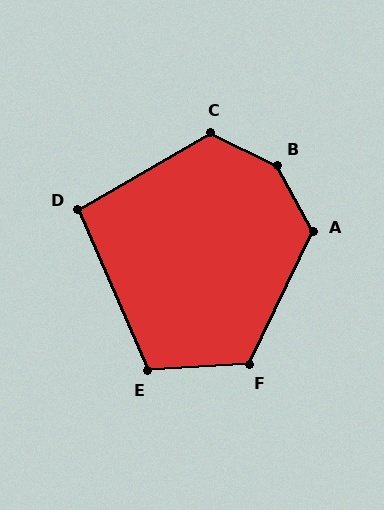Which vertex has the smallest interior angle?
D, at approximately 96 degrees.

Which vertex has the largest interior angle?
B, at approximately 145 degrees.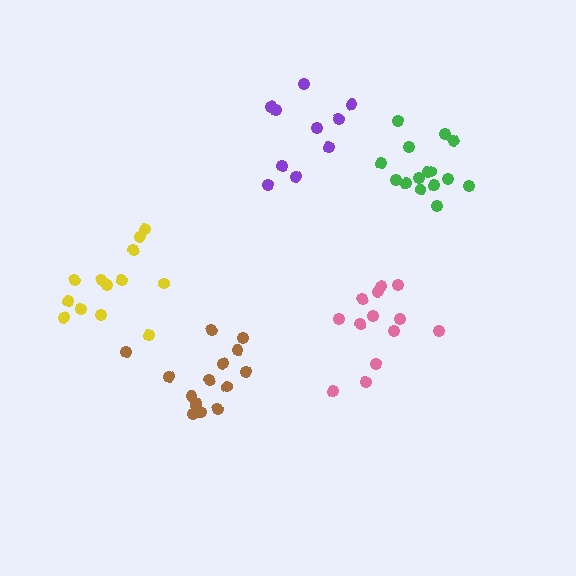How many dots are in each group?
Group 1: 13 dots, Group 2: 15 dots, Group 3: 15 dots, Group 4: 10 dots, Group 5: 13 dots (66 total).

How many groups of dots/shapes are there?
There are 5 groups.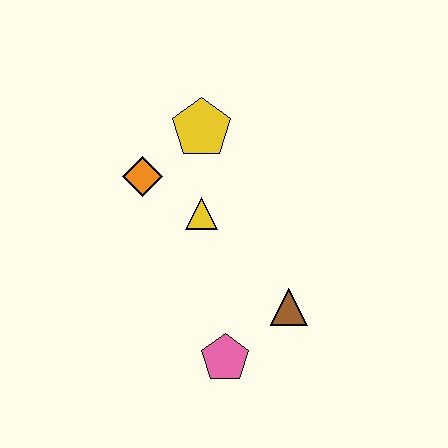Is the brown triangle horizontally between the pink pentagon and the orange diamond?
No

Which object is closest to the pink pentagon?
The brown triangle is closest to the pink pentagon.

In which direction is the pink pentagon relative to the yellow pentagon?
The pink pentagon is below the yellow pentagon.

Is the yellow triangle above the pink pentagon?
Yes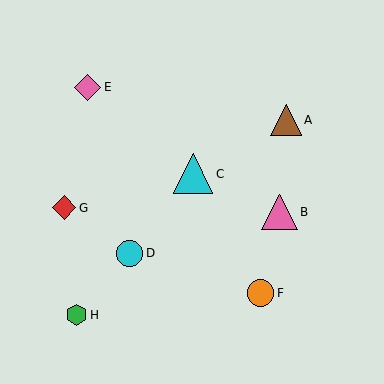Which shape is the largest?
The cyan triangle (labeled C) is the largest.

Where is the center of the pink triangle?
The center of the pink triangle is at (280, 212).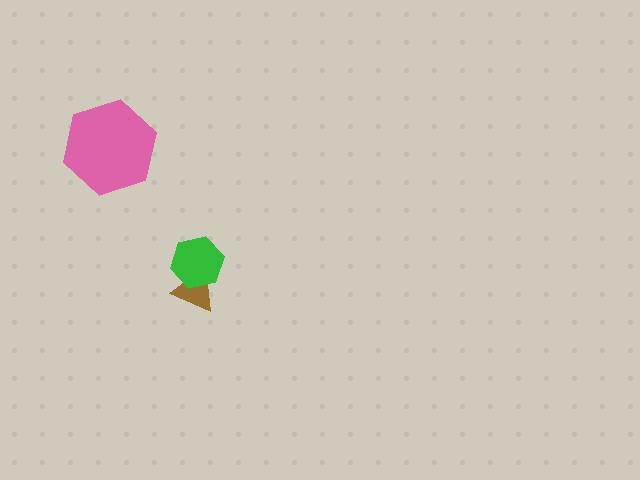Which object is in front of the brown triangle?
The green hexagon is in front of the brown triangle.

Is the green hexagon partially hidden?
No, no other shape covers it.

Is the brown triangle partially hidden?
Yes, it is partially covered by another shape.